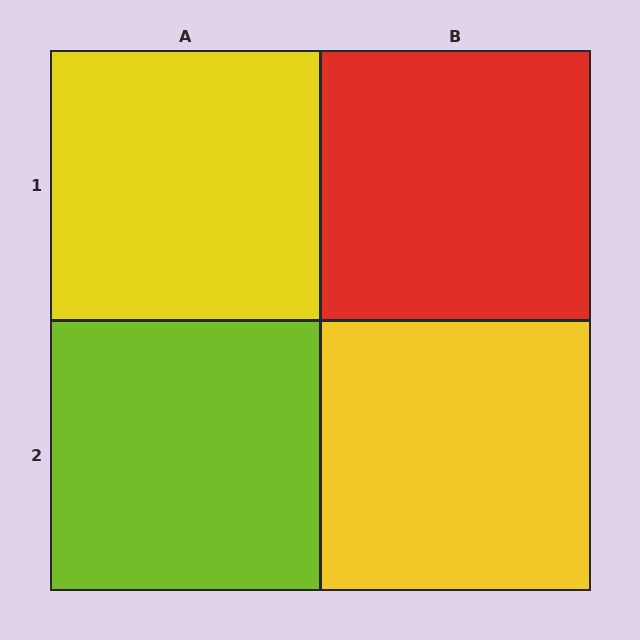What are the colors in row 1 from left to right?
Yellow, red.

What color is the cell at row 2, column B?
Yellow.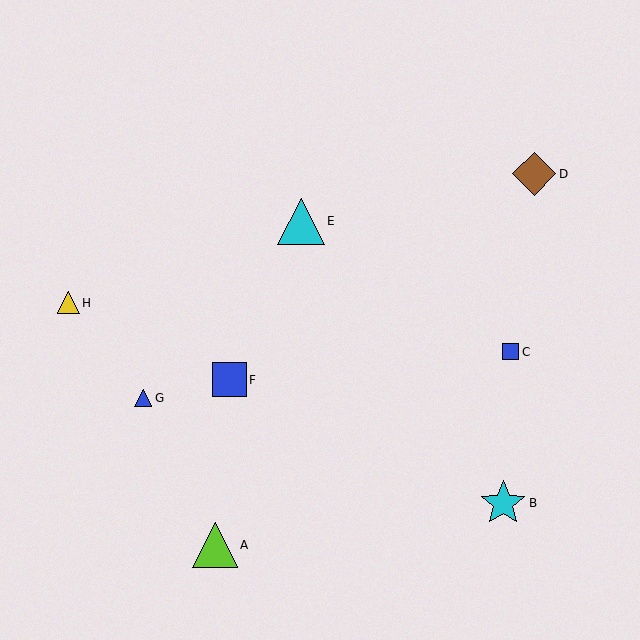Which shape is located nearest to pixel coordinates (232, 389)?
The blue square (labeled F) at (229, 380) is nearest to that location.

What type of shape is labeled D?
Shape D is a brown diamond.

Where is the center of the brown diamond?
The center of the brown diamond is at (534, 174).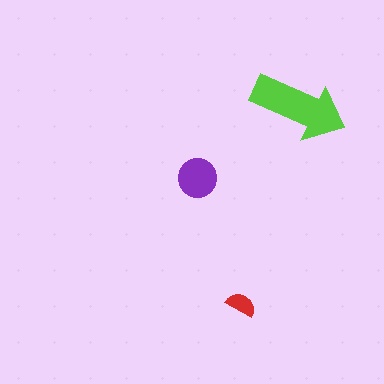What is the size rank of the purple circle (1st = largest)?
2nd.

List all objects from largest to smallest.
The lime arrow, the purple circle, the red semicircle.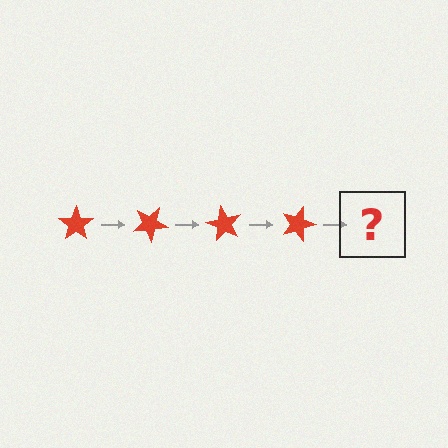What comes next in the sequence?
The next element should be a red star rotated 120 degrees.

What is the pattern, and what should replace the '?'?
The pattern is that the star rotates 30 degrees each step. The '?' should be a red star rotated 120 degrees.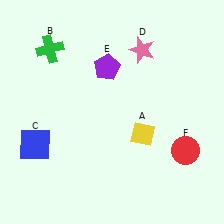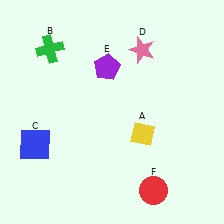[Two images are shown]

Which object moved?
The red circle (F) moved down.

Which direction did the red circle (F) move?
The red circle (F) moved down.